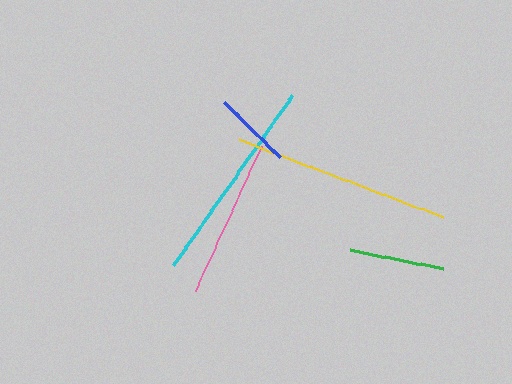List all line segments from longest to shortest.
From longest to shortest: yellow, cyan, pink, green, blue.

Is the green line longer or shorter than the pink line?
The pink line is longer than the green line.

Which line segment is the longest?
The yellow line is the longest at approximately 219 pixels.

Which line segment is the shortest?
The blue line is the shortest at approximately 79 pixels.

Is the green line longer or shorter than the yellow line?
The yellow line is longer than the green line.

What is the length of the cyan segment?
The cyan segment is approximately 207 pixels long.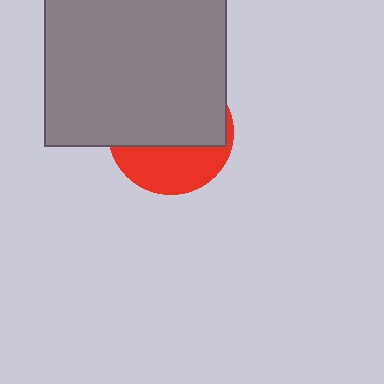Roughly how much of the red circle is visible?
A small part of it is visible (roughly 37%).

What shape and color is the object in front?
The object in front is a gray square.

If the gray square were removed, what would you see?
You would see the complete red circle.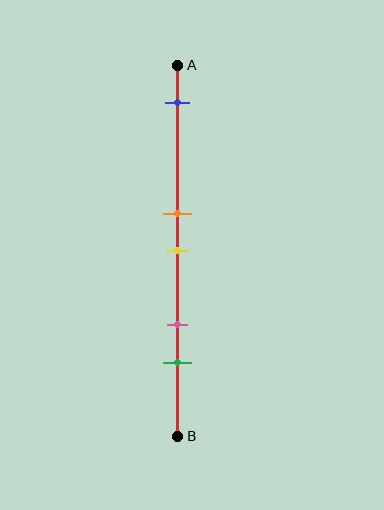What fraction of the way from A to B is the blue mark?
The blue mark is approximately 10% (0.1) of the way from A to B.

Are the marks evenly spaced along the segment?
No, the marks are not evenly spaced.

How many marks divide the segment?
There are 5 marks dividing the segment.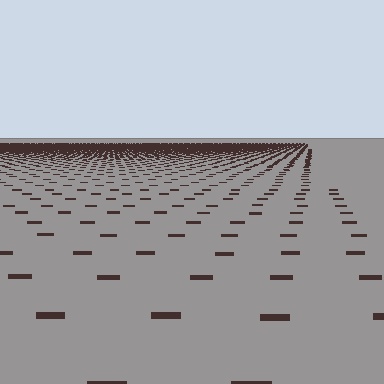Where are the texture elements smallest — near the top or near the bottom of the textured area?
Near the top.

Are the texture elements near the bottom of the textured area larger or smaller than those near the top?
Larger. Near the bottom, elements are closer to the viewer and appear at a bigger on-screen size.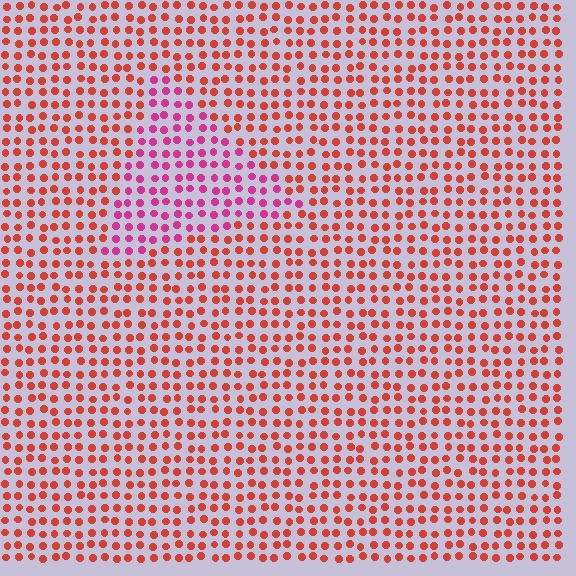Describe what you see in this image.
The image is filled with small red elements in a uniform arrangement. A triangle-shaped region is visible where the elements are tinted to a slightly different hue, forming a subtle color boundary.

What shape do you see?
I see a triangle.